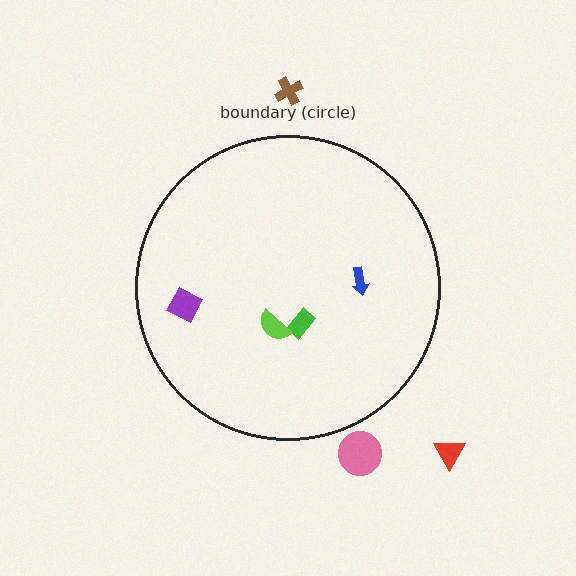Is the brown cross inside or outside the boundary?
Outside.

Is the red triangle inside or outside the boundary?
Outside.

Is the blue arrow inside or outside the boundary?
Inside.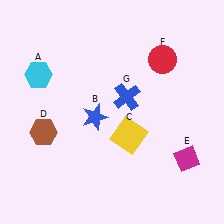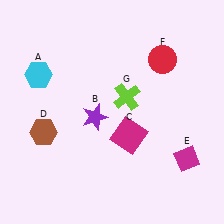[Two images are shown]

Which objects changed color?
B changed from blue to purple. C changed from yellow to magenta. G changed from blue to lime.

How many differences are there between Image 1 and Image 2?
There are 3 differences between the two images.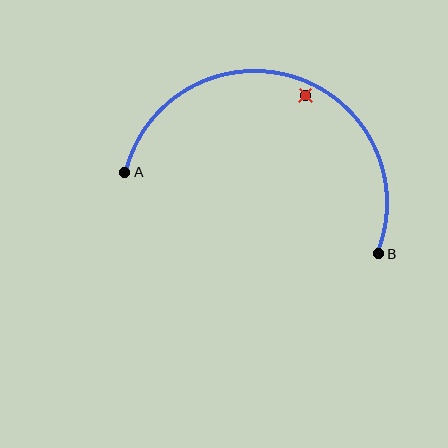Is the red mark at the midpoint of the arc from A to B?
No — the red mark does not lie on the arc at all. It sits slightly inside the curve.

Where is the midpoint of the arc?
The arc midpoint is the point on the curve farthest from the straight line joining A and B. It sits above that line.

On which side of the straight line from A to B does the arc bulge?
The arc bulges above the straight line connecting A and B.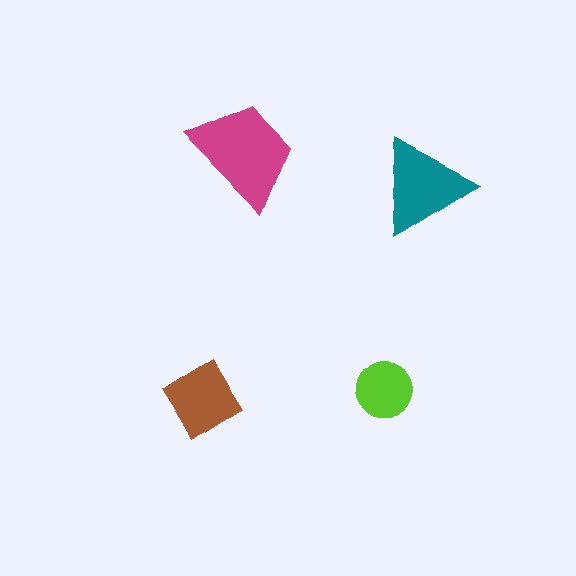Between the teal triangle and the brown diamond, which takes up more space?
The teal triangle.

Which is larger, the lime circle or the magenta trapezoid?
The magenta trapezoid.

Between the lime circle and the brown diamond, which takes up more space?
The brown diamond.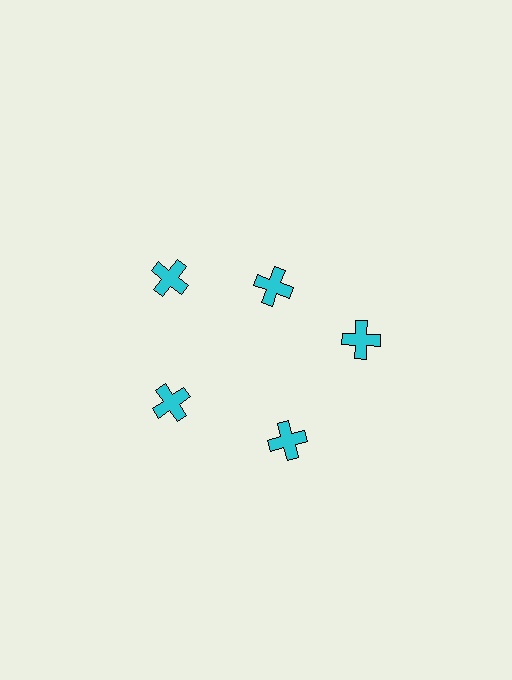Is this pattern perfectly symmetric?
No. The 5 cyan crosses are arranged in a ring, but one element near the 1 o'clock position is pulled inward toward the center, breaking the 5-fold rotational symmetry.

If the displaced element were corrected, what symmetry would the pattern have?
It would have 5-fold rotational symmetry — the pattern would map onto itself every 72 degrees.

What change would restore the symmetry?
The symmetry would be restored by moving it outward, back onto the ring so that all 5 crosses sit at equal angles and equal distance from the center.